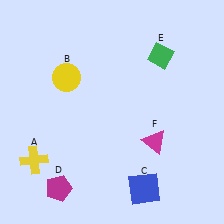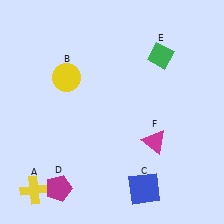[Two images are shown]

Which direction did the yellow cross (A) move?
The yellow cross (A) moved down.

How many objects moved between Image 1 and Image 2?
1 object moved between the two images.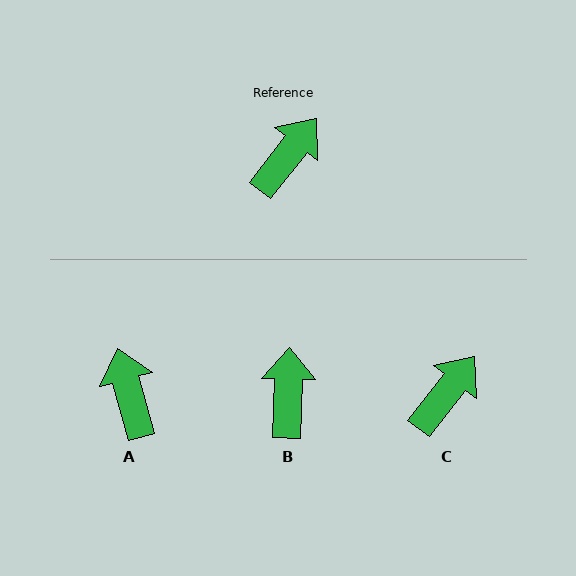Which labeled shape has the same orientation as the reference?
C.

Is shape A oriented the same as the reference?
No, it is off by about 53 degrees.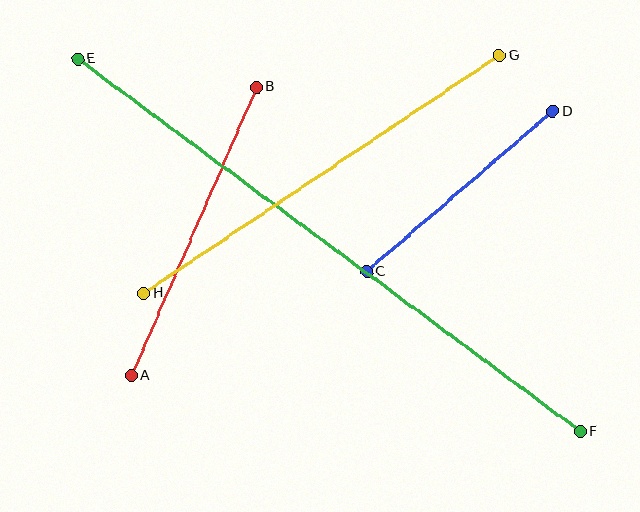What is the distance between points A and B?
The distance is approximately 315 pixels.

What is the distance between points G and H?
The distance is approximately 428 pixels.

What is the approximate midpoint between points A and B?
The midpoint is at approximately (194, 231) pixels.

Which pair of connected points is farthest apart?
Points E and F are farthest apart.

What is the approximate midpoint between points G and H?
The midpoint is at approximately (322, 174) pixels.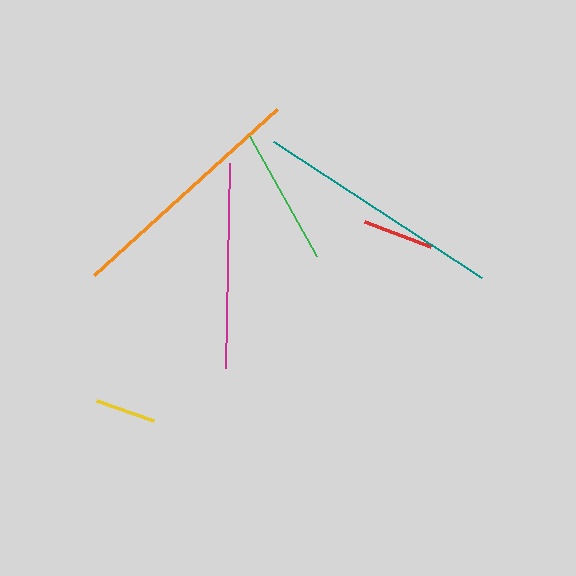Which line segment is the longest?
The teal line is the longest at approximately 249 pixels.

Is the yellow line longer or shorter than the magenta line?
The magenta line is longer than the yellow line.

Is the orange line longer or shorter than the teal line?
The teal line is longer than the orange line.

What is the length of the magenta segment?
The magenta segment is approximately 205 pixels long.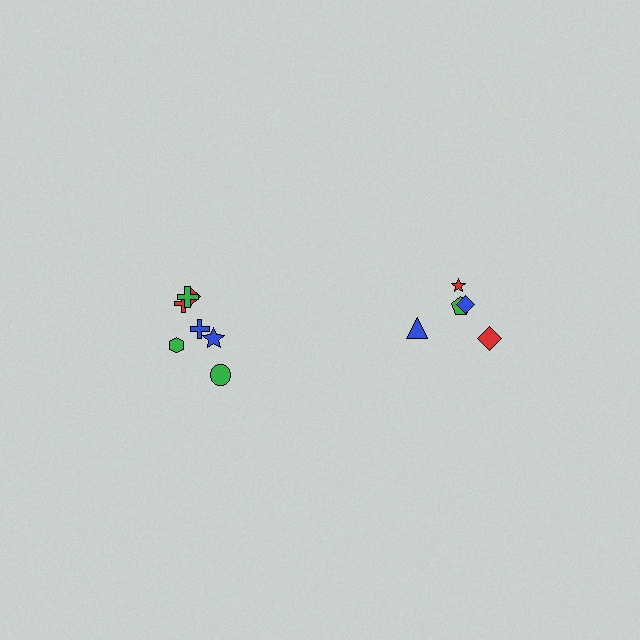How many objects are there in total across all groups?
There are 12 objects.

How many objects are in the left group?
There are 7 objects.